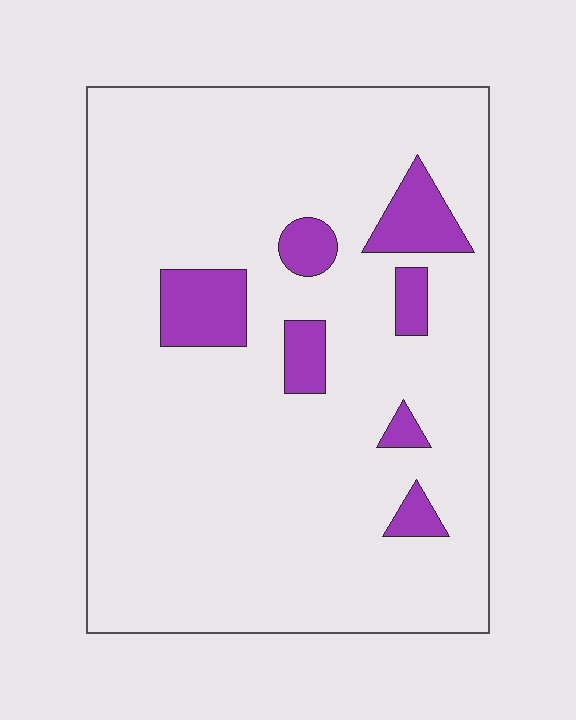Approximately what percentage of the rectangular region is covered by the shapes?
Approximately 10%.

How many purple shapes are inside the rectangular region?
7.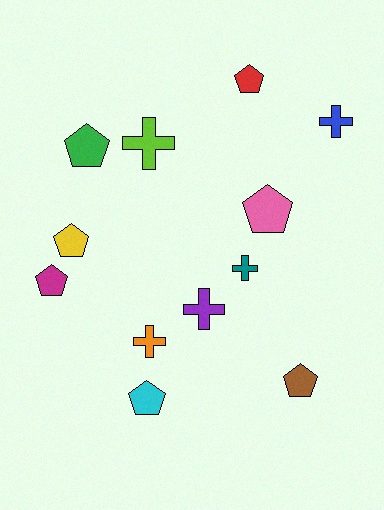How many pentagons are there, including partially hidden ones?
There are 7 pentagons.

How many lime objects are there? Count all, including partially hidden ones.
There is 1 lime object.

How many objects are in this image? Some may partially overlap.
There are 12 objects.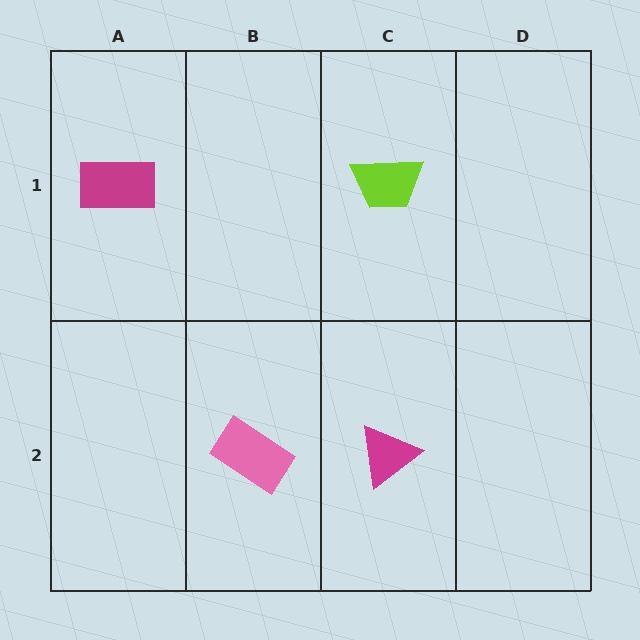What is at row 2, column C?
A magenta triangle.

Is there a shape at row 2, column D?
No, that cell is empty.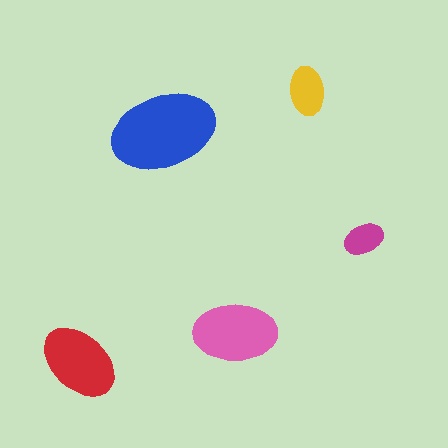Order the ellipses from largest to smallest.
the blue one, the pink one, the red one, the yellow one, the magenta one.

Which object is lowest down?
The red ellipse is bottommost.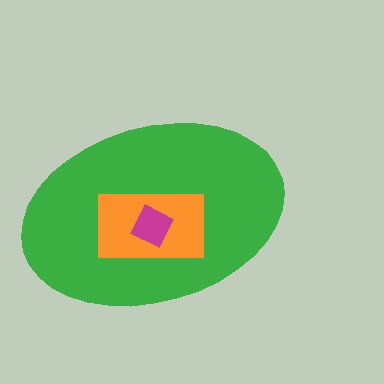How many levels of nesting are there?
3.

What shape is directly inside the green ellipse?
The orange rectangle.